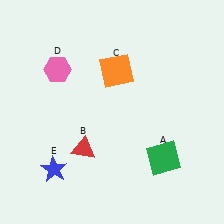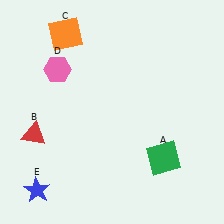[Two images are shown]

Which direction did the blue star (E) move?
The blue star (E) moved down.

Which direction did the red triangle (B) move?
The red triangle (B) moved left.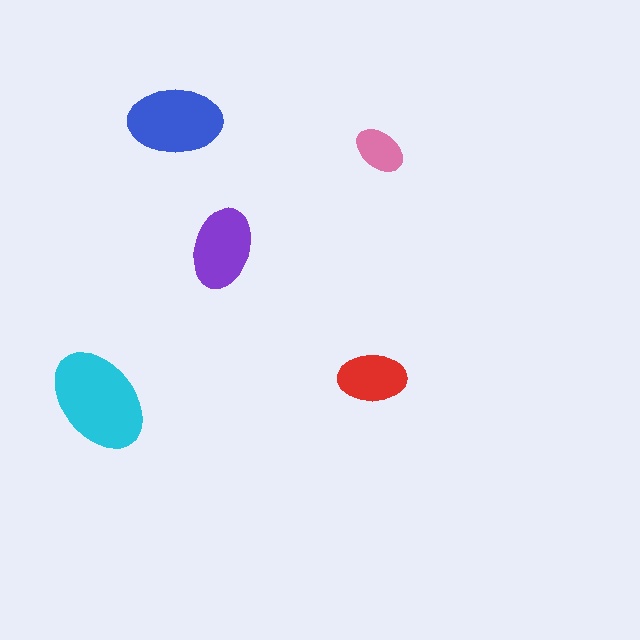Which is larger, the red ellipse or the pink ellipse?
The red one.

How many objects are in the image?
There are 5 objects in the image.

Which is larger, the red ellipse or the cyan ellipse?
The cyan one.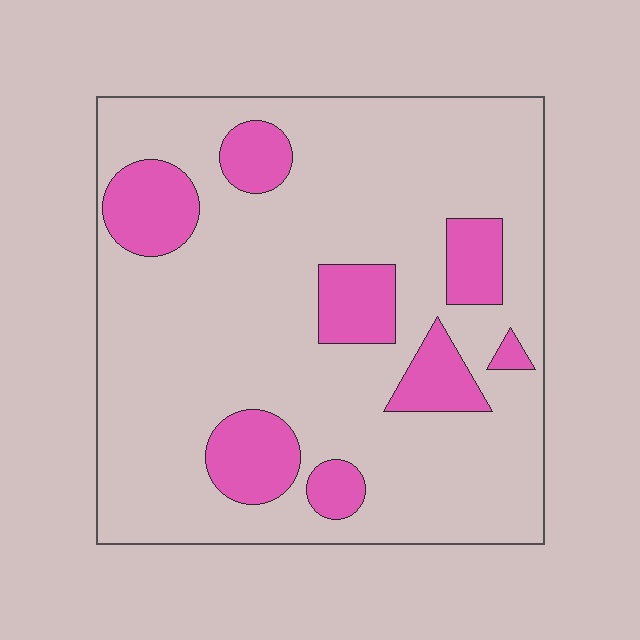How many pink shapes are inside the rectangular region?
8.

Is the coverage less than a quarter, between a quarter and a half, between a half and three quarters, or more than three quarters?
Less than a quarter.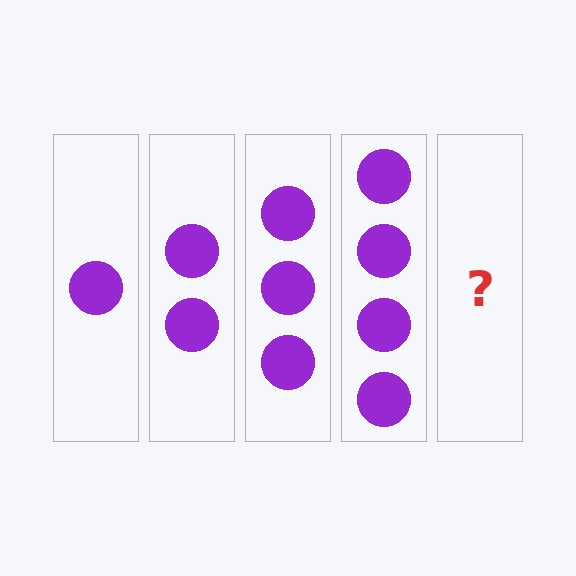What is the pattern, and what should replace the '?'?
The pattern is that each step adds one more circle. The '?' should be 5 circles.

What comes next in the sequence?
The next element should be 5 circles.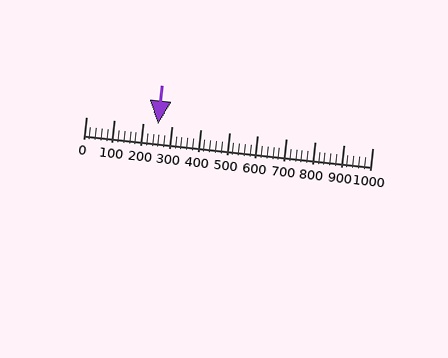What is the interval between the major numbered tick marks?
The major tick marks are spaced 100 units apart.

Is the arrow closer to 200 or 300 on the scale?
The arrow is closer to 300.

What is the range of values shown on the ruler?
The ruler shows values from 0 to 1000.